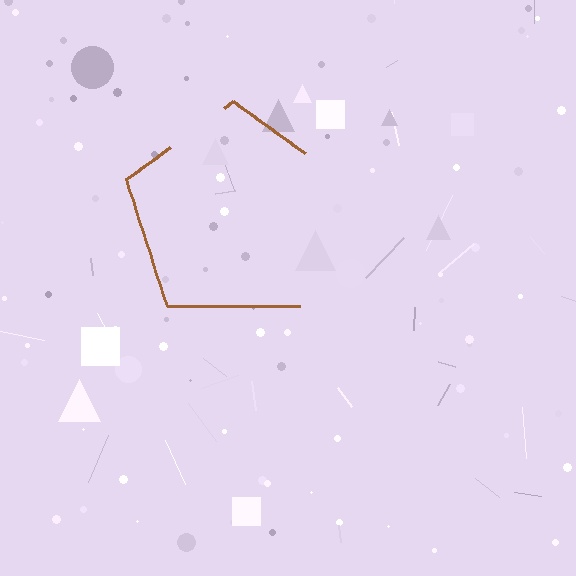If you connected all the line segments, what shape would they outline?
They would outline a pentagon.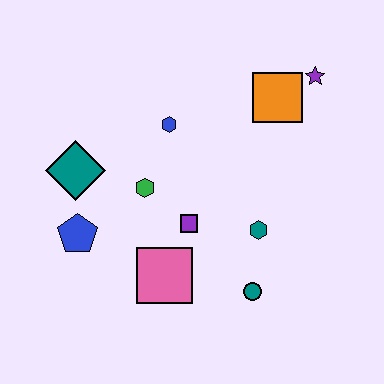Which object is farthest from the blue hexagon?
The teal circle is farthest from the blue hexagon.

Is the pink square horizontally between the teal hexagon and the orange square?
No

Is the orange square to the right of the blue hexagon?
Yes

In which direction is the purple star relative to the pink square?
The purple star is above the pink square.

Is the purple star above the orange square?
Yes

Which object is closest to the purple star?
The orange square is closest to the purple star.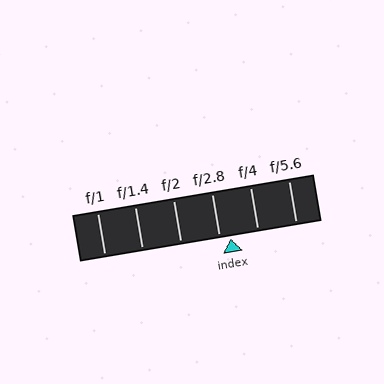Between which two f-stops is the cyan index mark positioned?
The index mark is between f/2.8 and f/4.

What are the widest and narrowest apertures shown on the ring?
The widest aperture shown is f/1 and the narrowest is f/5.6.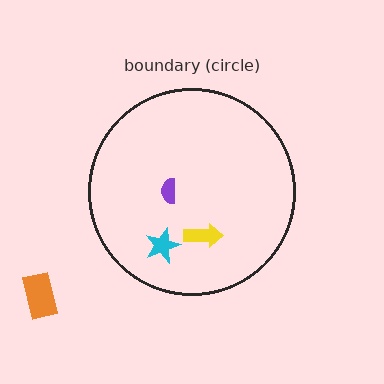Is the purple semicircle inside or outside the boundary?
Inside.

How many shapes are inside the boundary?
3 inside, 1 outside.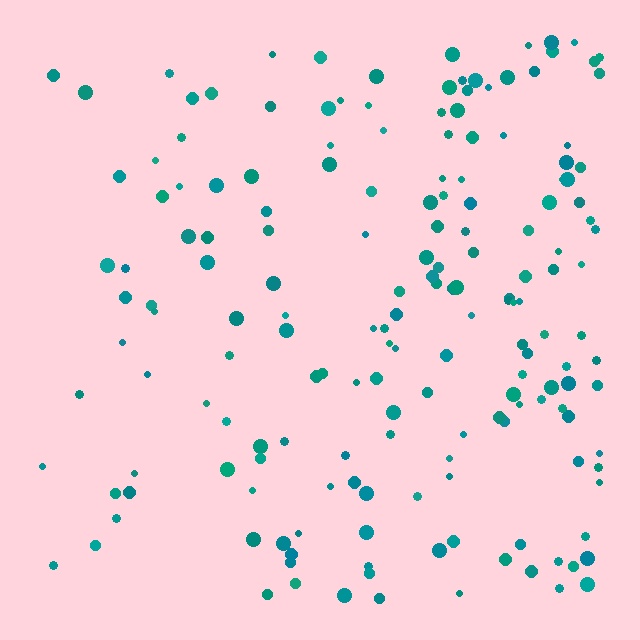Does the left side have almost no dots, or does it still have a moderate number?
Still a moderate number, just noticeably fewer than the right.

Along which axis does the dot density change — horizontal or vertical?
Horizontal.